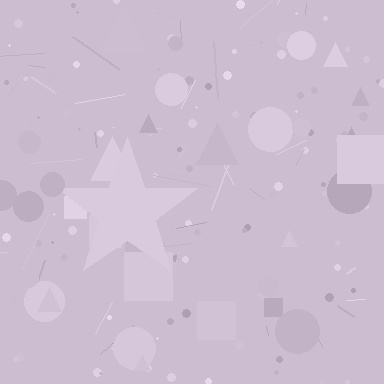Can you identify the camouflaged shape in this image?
The camouflaged shape is a star.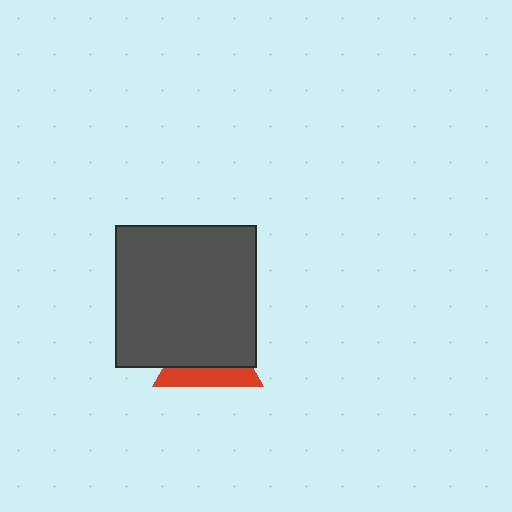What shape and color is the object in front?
The object in front is a dark gray square.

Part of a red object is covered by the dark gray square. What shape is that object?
It is a triangle.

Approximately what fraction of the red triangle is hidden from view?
Roughly 63% of the red triangle is hidden behind the dark gray square.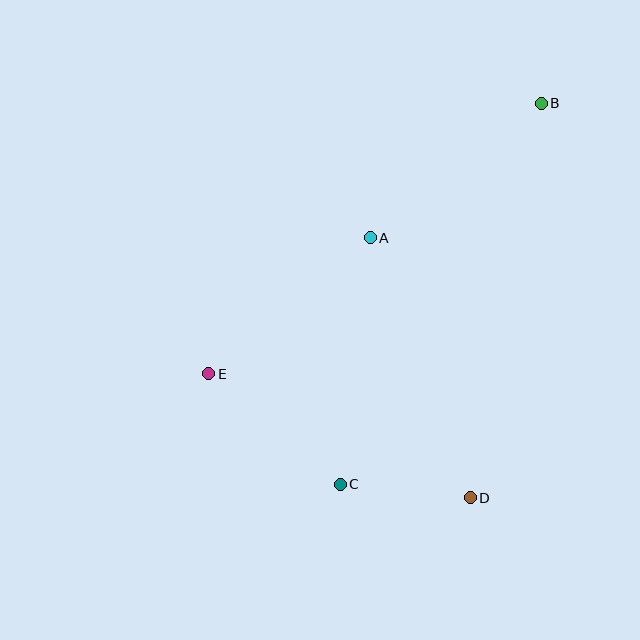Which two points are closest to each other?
Points C and D are closest to each other.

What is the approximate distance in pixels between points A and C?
The distance between A and C is approximately 248 pixels.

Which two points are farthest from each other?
Points B and C are farthest from each other.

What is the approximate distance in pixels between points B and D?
The distance between B and D is approximately 401 pixels.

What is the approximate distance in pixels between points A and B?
The distance between A and B is approximately 217 pixels.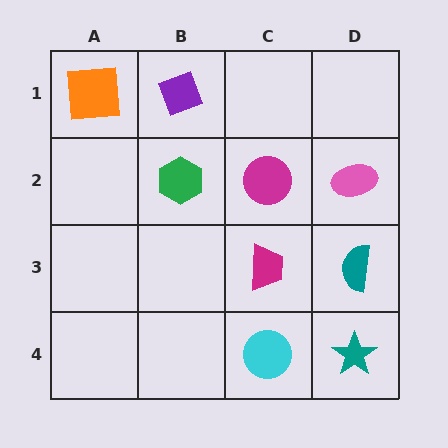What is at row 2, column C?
A magenta circle.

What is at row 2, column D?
A pink ellipse.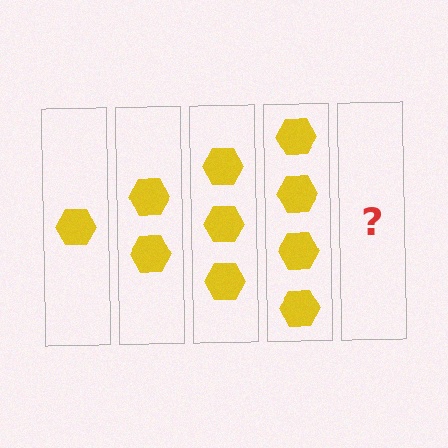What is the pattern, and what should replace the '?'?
The pattern is that each step adds one more hexagon. The '?' should be 5 hexagons.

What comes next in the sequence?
The next element should be 5 hexagons.